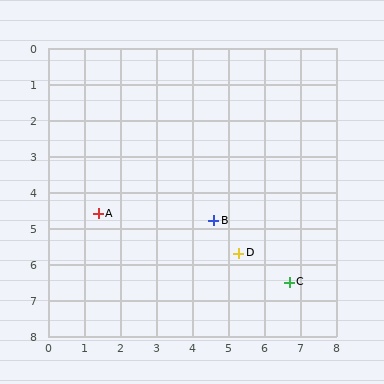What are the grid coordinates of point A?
Point A is at approximately (1.4, 4.6).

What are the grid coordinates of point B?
Point B is at approximately (4.6, 4.8).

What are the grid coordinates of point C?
Point C is at approximately (6.7, 6.5).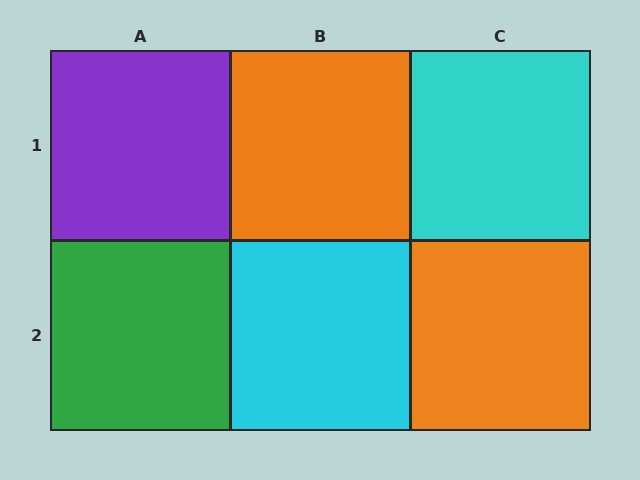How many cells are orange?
2 cells are orange.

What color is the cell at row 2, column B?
Cyan.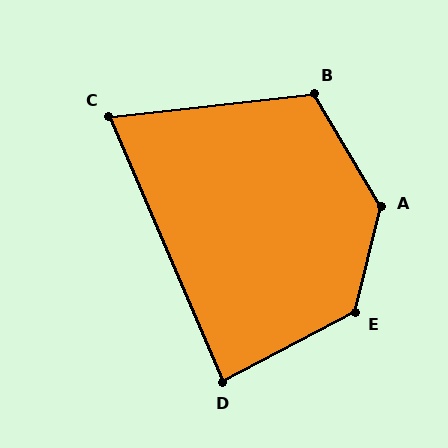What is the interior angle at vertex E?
Approximately 132 degrees (obtuse).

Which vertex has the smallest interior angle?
C, at approximately 73 degrees.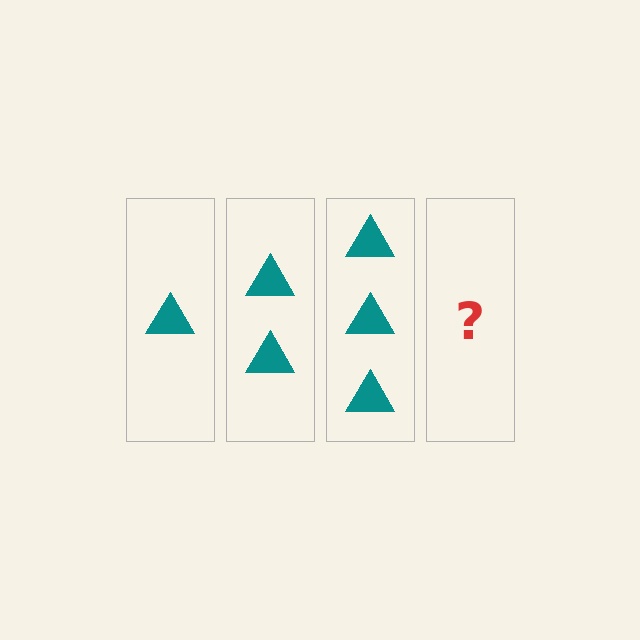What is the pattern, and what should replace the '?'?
The pattern is that each step adds one more triangle. The '?' should be 4 triangles.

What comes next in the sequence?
The next element should be 4 triangles.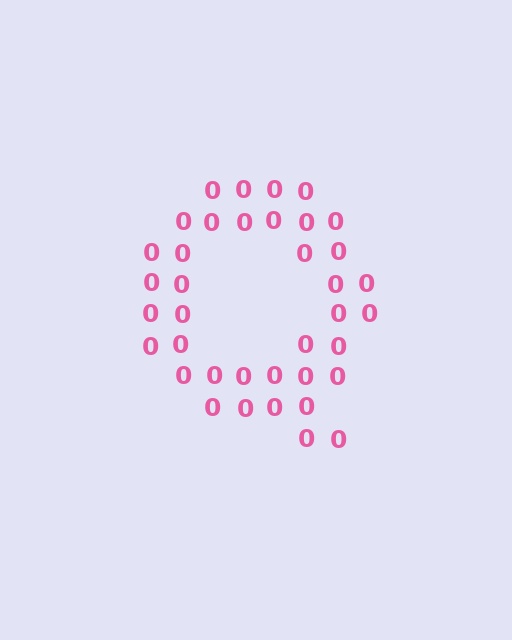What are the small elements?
The small elements are digit 0's.